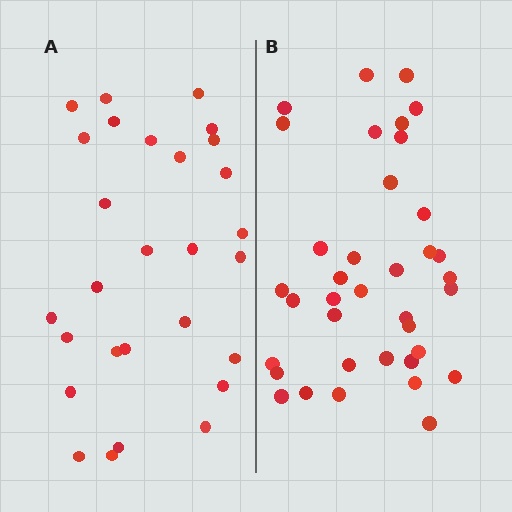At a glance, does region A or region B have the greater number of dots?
Region B (the right region) has more dots.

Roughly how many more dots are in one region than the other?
Region B has roughly 8 or so more dots than region A.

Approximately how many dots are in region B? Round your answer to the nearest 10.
About 40 dots. (The exact count is 37, which rounds to 40.)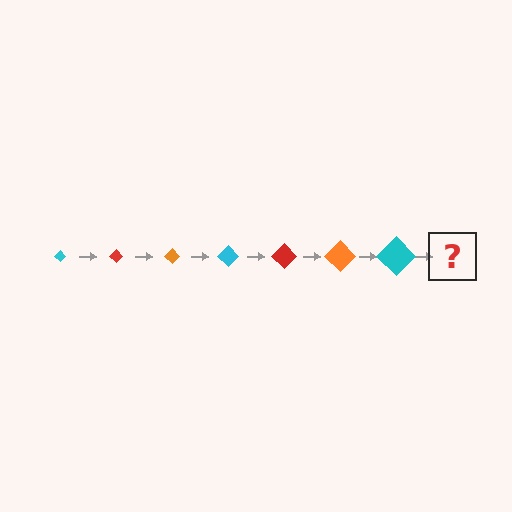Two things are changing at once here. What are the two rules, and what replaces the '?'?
The two rules are that the diamond grows larger each step and the color cycles through cyan, red, and orange. The '?' should be a red diamond, larger than the previous one.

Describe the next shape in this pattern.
It should be a red diamond, larger than the previous one.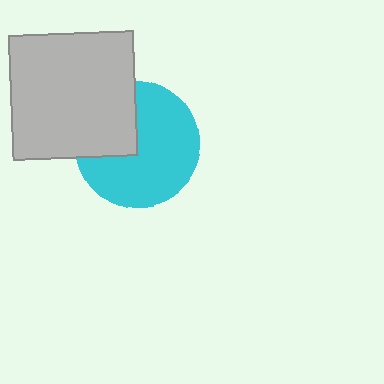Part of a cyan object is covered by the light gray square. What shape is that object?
It is a circle.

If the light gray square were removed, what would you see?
You would see the complete cyan circle.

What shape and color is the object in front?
The object in front is a light gray square.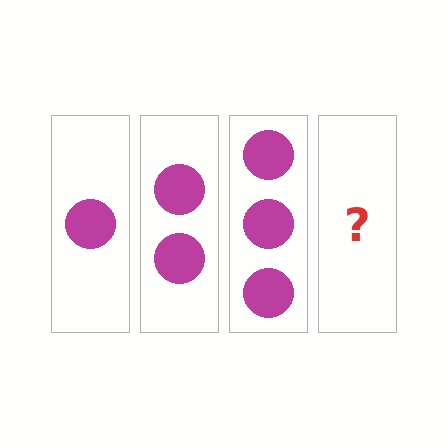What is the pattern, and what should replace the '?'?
The pattern is that each step adds one more circle. The '?' should be 4 circles.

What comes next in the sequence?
The next element should be 4 circles.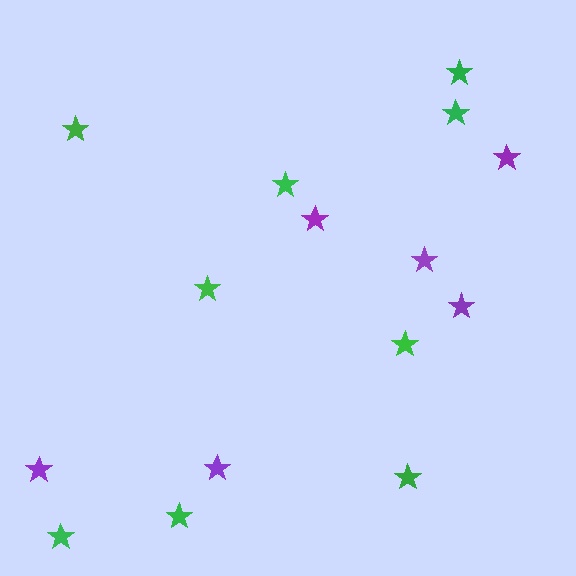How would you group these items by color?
There are 2 groups: one group of green stars (9) and one group of purple stars (6).